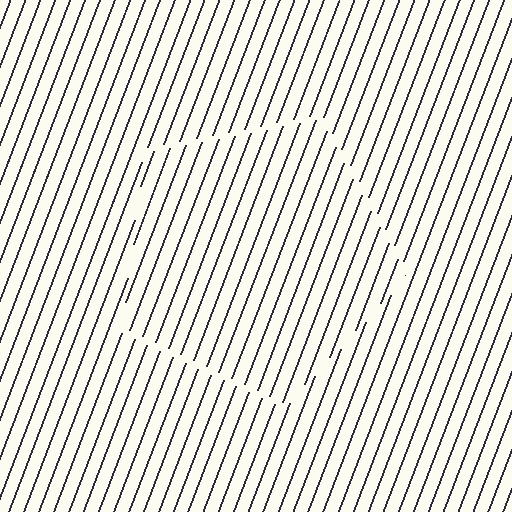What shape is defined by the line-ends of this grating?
An illusory pentagon. The interior of the shape contains the same grating, shifted by half a period — the contour is defined by the phase discontinuity where line-ends from the inner and outer gratings abut.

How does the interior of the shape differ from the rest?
The interior of the shape contains the same grating, shifted by half a period — the contour is defined by the phase discontinuity where line-ends from the inner and outer gratings abut.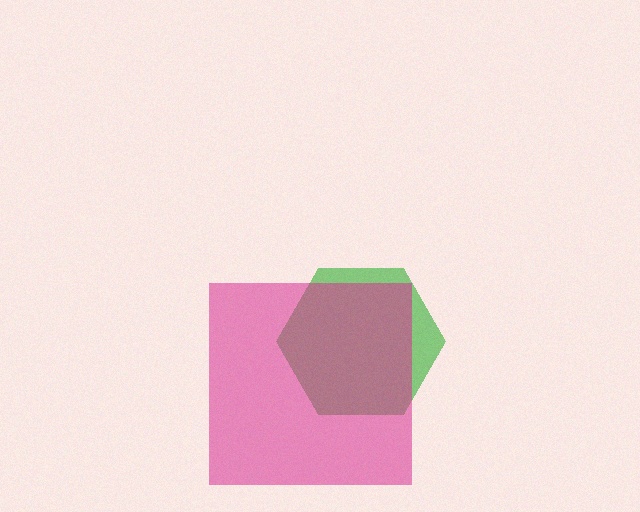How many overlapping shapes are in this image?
There are 2 overlapping shapes in the image.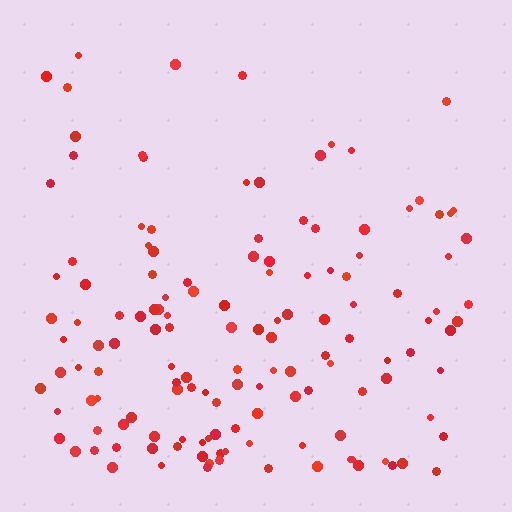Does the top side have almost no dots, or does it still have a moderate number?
Still a moderate number, just noticeably fewer than the bottom.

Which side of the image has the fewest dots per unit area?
The top.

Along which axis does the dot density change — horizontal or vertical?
Vertical.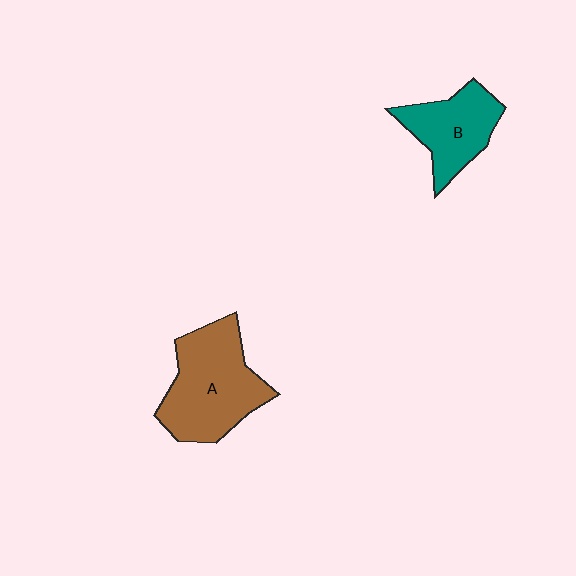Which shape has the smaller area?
Shape B (teal).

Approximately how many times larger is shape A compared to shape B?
Approximately 1.5 times.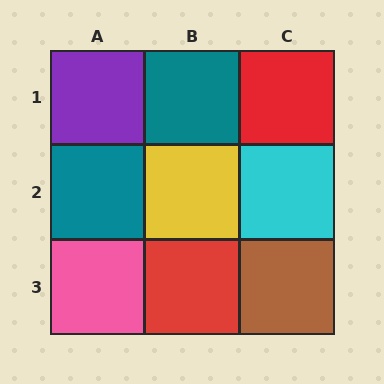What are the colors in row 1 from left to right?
Purple, teal, red.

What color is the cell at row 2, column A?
Teal.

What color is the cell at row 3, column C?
Brown.